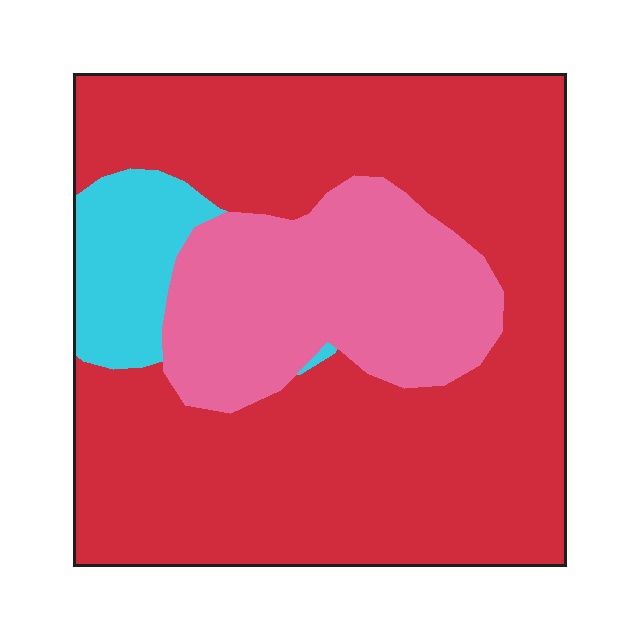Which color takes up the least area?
Cyan, at roughly 10%.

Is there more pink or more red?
Red.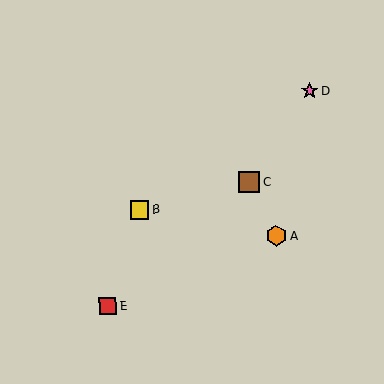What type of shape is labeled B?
Shape B is a yellow square.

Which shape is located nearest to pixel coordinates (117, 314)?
The red square (labeled E) at (108, 306) is nearest to that location.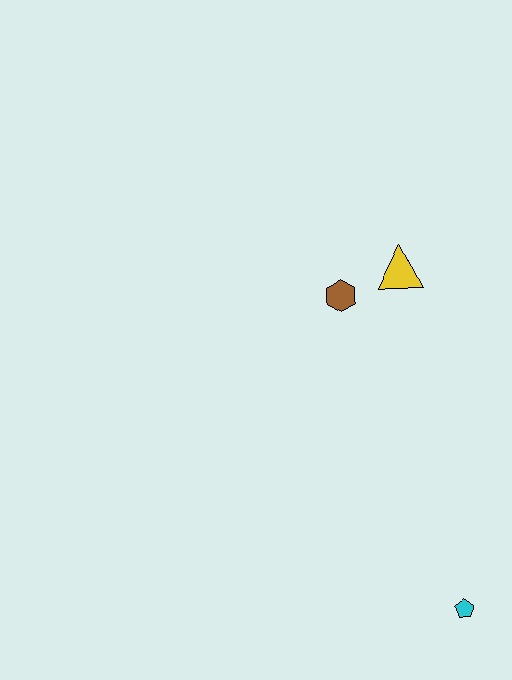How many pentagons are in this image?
There is 1 pentagon.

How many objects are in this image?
There are 3 objects.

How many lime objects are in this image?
There are no lime objects.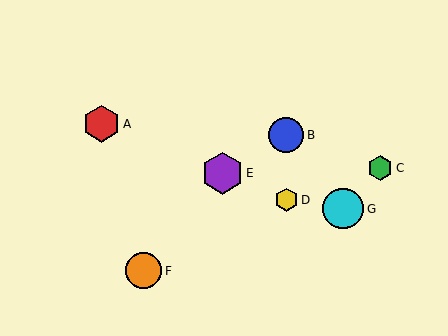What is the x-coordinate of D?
Object D is at x≈286.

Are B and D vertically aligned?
Yes, both are at x≈286.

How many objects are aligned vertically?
2 objects (B, D) are aligned vertically.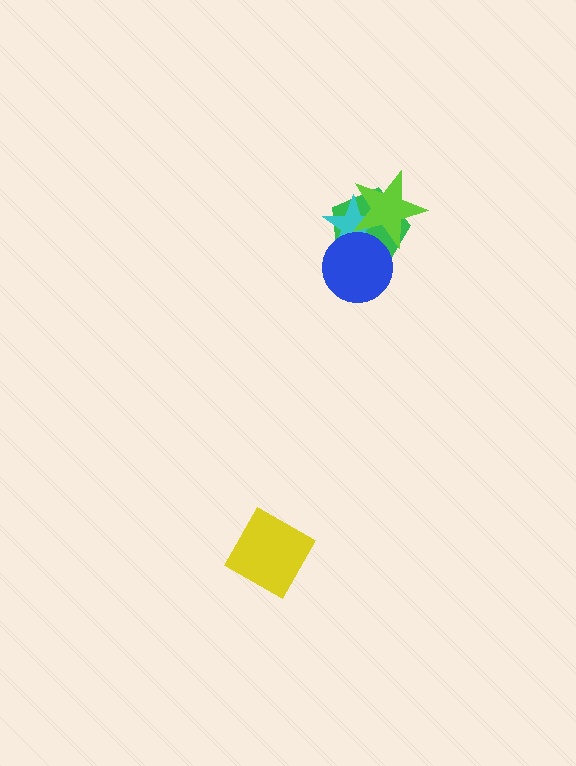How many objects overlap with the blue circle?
3 objects overlap with the blue circle.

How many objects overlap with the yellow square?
0 objects overlap with the yellow square.